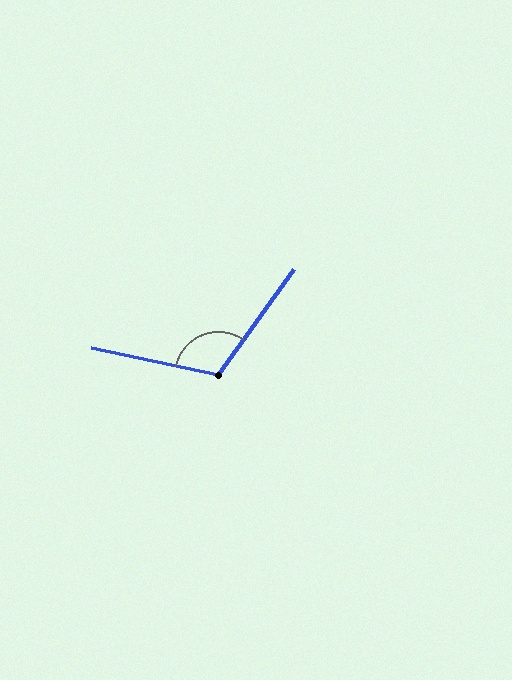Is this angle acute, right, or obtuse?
It is obtuse.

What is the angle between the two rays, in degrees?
Approximately 114 degrees.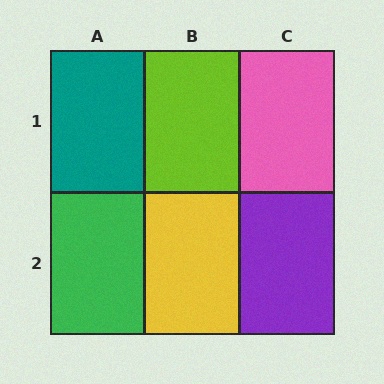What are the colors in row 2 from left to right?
Green, yellow, purple.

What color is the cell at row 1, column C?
Pink.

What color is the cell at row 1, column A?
Teal.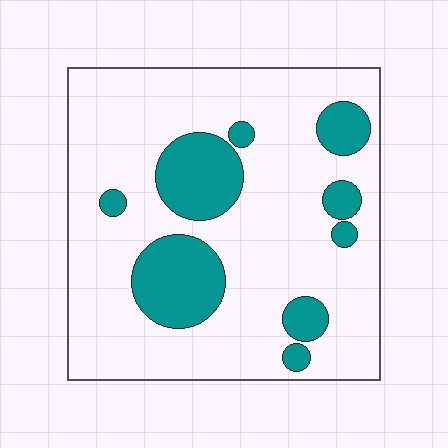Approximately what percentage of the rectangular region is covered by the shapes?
Approximately 20%.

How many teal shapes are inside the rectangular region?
9.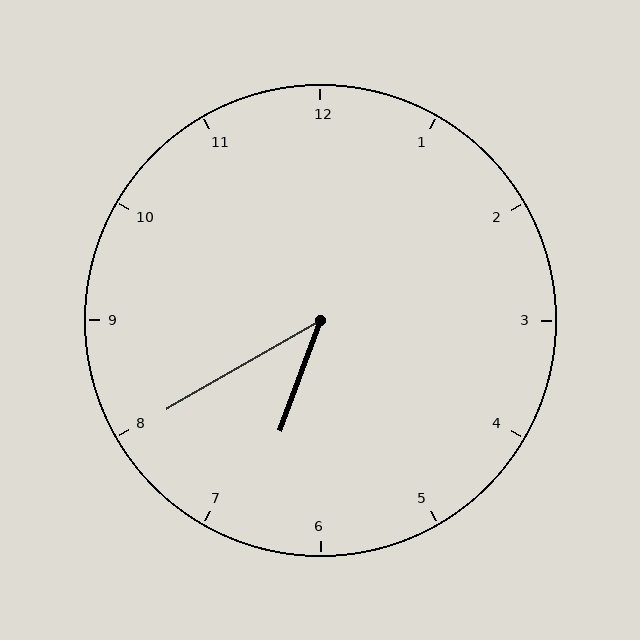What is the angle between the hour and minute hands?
Approximately 40 degrees.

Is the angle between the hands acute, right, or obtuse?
It is acute.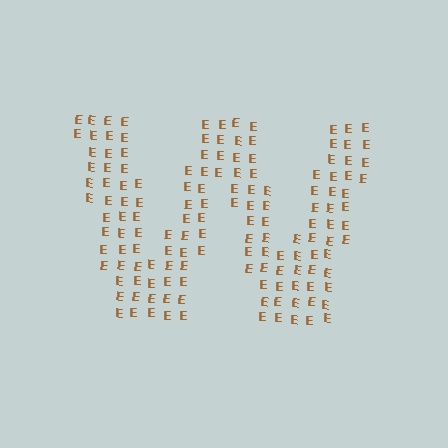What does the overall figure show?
The overall figure shows the letter W.